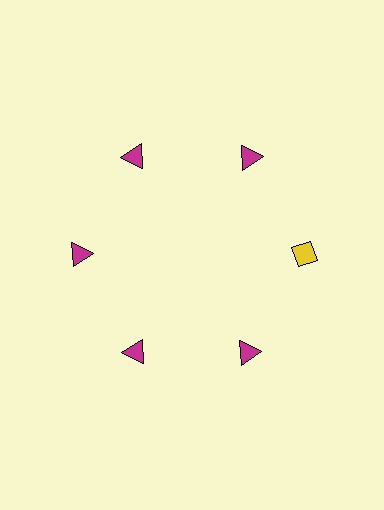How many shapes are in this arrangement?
There are 6 shapes arranged in a ring pattern.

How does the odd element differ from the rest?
It differs in both color (yellow instead of magenta) and shape (diamond instead of triangle).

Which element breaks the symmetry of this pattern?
The yellow diamond at roughly the 3 o'clock position breaks the symmetry. All other shapes are magenta triangles.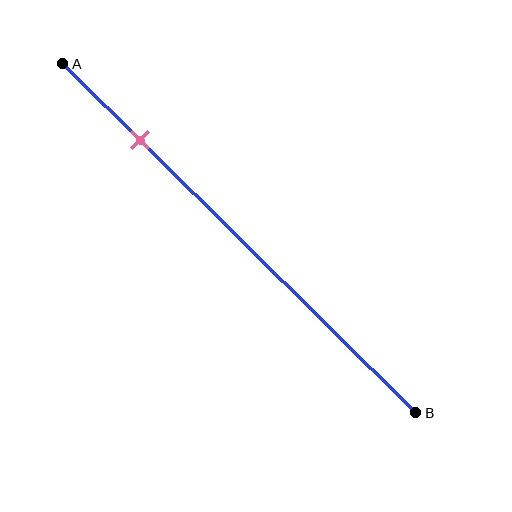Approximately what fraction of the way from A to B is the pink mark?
The pink mark is approximately 20% of the way from A to B.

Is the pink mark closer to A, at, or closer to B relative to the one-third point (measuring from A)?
The pink mark is closer to point A than the one-third point of segment AB.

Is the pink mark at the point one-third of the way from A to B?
No, the mark is at about 20% from A, not at the 33% one-third point.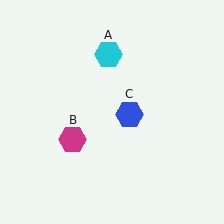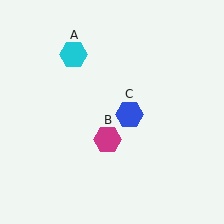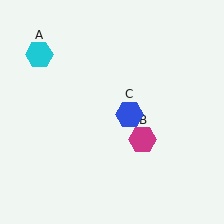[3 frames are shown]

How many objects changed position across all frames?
2 objects changed position: cyan hexagon (object A), magenta hexagon (object B).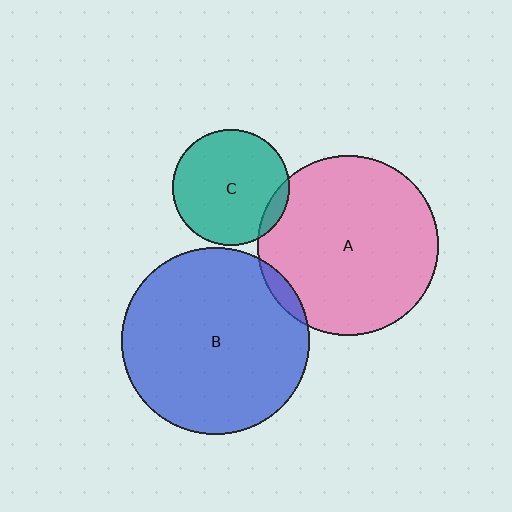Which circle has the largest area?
Circle B (blue).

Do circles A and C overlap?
Yes.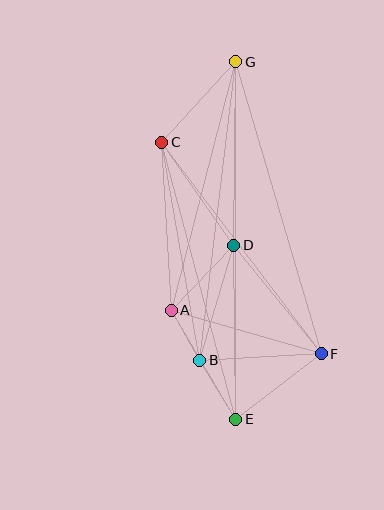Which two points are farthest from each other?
Points E and G are farthest from each other.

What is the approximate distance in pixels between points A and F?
The distance between A and F is approximately 156 pixels.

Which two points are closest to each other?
Points A and B are closest to each other.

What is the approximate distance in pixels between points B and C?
The distance between B and C is approximately 221 pixels.